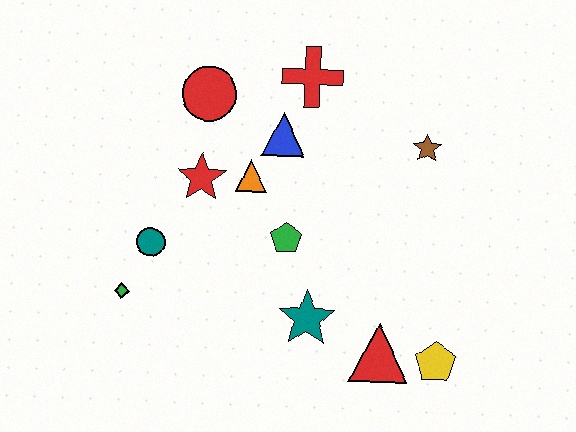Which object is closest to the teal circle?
The green diamond is closest to the teal circle.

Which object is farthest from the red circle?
The yellow pentagon is farthest from the red circle.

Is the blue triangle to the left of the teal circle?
No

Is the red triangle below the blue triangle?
Yes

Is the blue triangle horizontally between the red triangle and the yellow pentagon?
No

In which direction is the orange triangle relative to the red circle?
The orange triangle is below the red circle.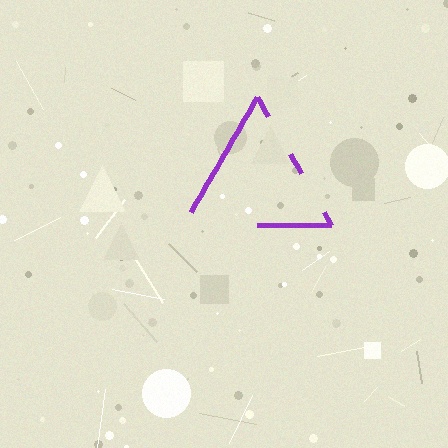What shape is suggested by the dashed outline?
The dashed outline suggests a triangle.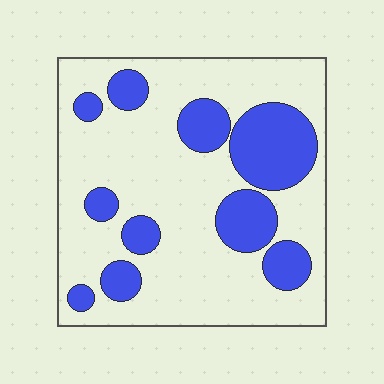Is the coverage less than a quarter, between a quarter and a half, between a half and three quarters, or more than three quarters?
Between a quarter and a half.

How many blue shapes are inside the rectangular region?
10.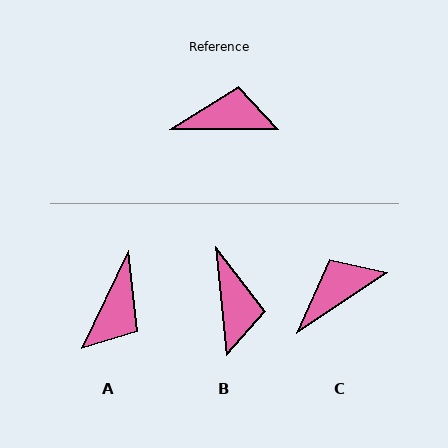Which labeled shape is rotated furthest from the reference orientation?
A, about 116 degrees away.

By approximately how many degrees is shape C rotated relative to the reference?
Approximately 34 degrees counter-clockwise.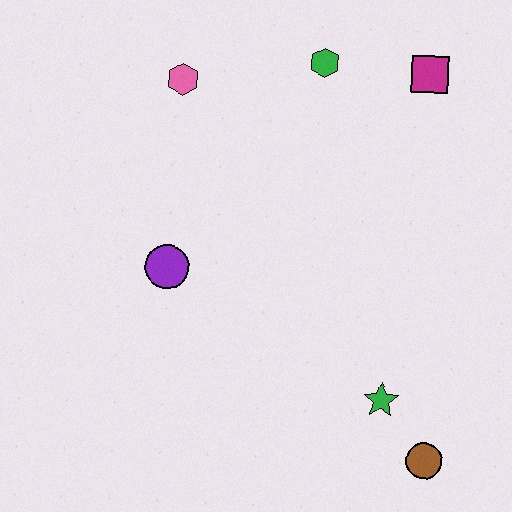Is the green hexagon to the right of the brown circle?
No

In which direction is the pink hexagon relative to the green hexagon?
The pink hexagon is to the left of the green hexagon.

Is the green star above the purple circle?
No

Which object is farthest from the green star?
The pink hexagon is farthest from the green star.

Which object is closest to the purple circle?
The pink hexagon is closest to the purple circle.